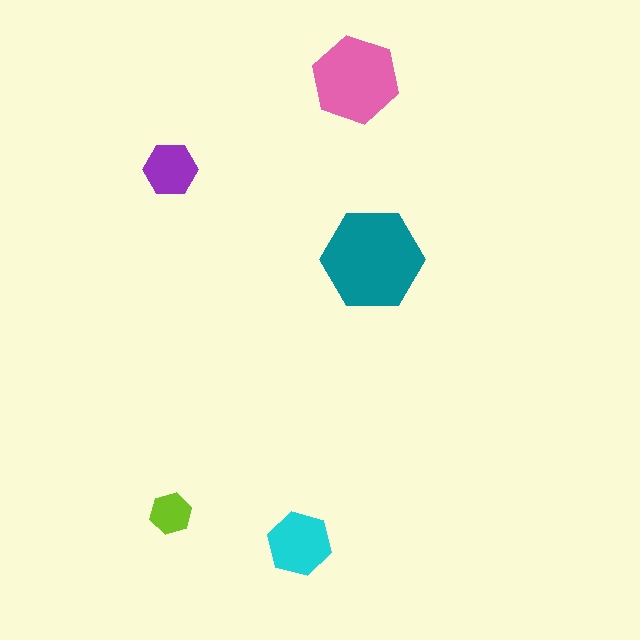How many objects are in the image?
There are 5 objects in the image.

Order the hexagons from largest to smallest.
the teal one, the pink one, the cyan one, the purple one, the lime one.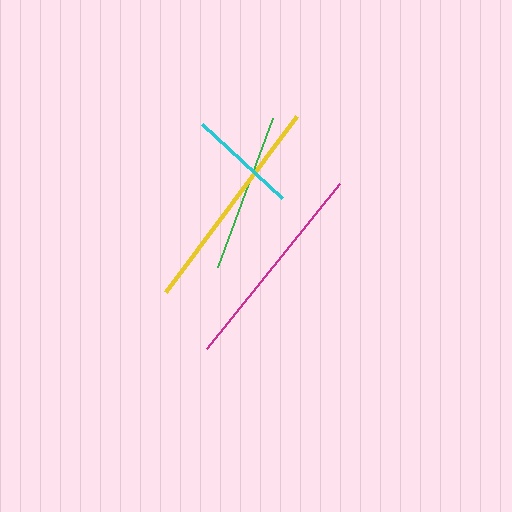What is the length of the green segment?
The green segment is approximately 158 pixels long.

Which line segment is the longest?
The yellow line is the longest at approximately 220 pixels.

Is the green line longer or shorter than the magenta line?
The magenta line is longer than the green line.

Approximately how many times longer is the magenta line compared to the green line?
The magenta line is approximately 1.3 times the length of the green line.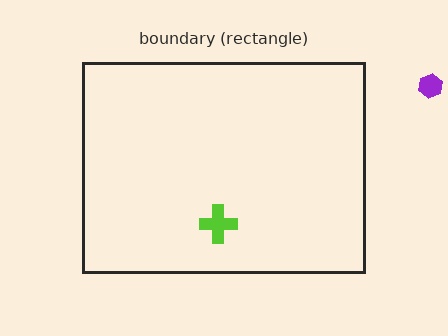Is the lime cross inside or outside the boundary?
Inside.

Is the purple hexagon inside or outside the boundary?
Outside.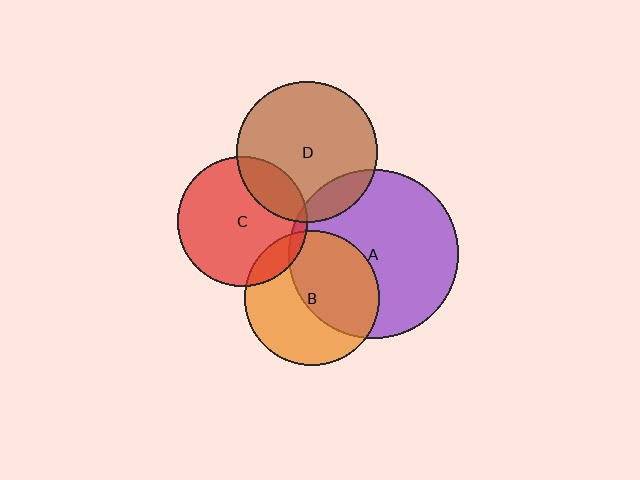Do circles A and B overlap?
Yes.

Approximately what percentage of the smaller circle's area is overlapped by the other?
Approximately 50%.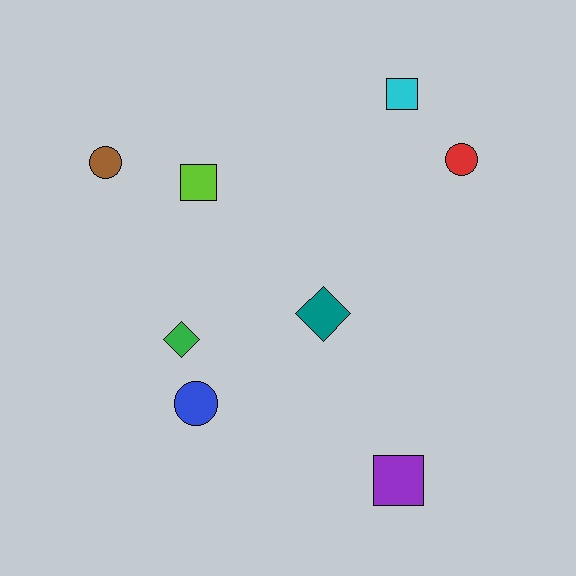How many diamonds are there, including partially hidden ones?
There are 2 diamonds.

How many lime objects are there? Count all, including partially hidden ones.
There is 1 lime object.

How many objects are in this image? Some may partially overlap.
There are 8 objects.